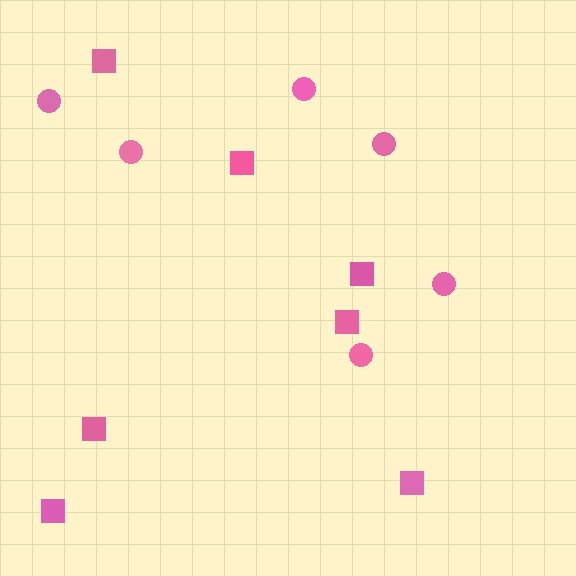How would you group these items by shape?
There are 2 groups: one group of squares (7) and one group of circles (6).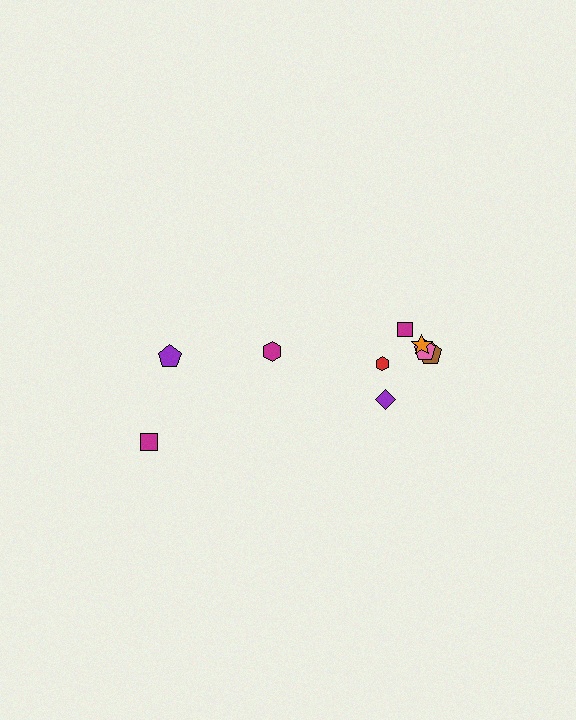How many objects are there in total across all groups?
There are 9 objects.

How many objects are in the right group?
There are 6 objects.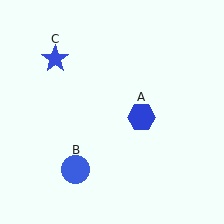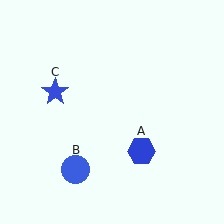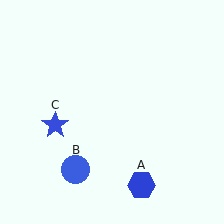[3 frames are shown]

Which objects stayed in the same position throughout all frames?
Blue circle (object B) remained stationary.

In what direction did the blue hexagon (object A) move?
The blue hexagon (object A) moved down.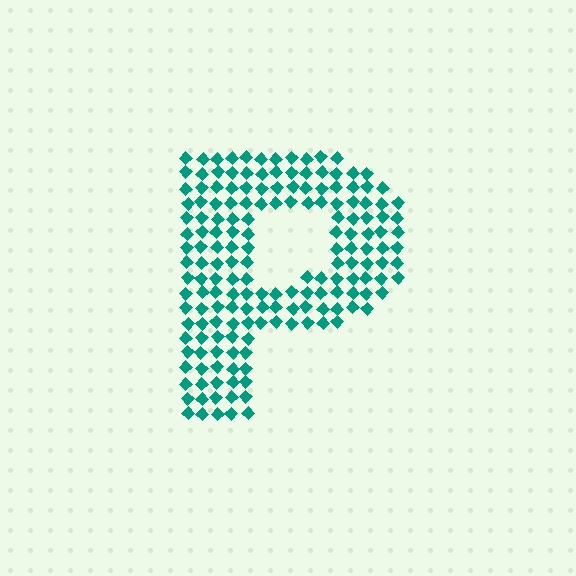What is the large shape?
The large shape is the letter P.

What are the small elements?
The small elements are diamonds.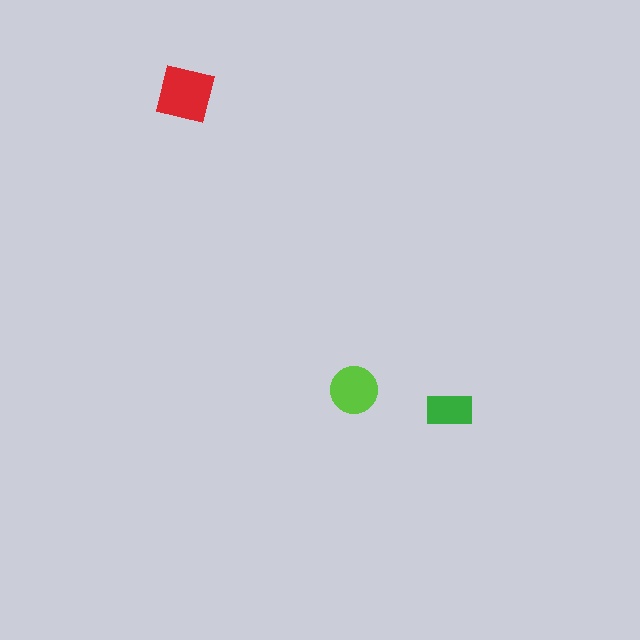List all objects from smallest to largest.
The green rectangle, the lime circle, the red square.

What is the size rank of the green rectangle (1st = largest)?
3rd.